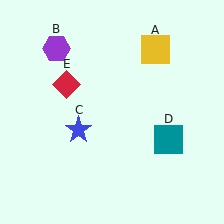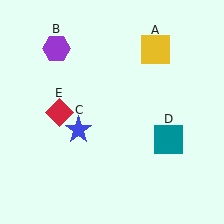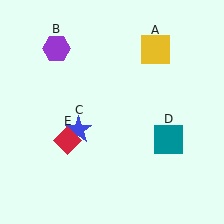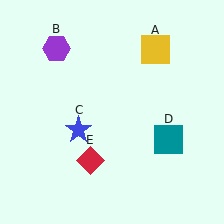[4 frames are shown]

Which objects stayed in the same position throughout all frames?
Yellow square (object A) and purple hexagon (object B) and blue star (object C) and teal square (object D) remained stationary.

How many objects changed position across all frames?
1 object changed position: red diamond (object E).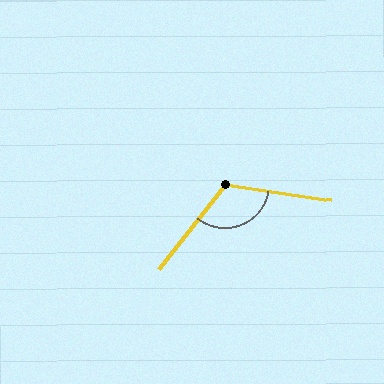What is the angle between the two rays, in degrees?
Approximately 120 degrees.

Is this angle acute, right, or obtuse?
It is obtuse.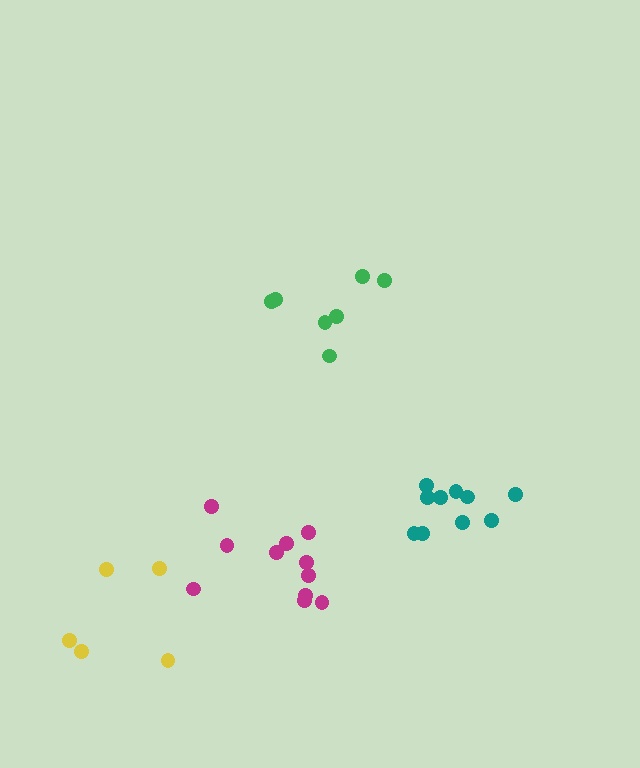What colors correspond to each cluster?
The clusters are colored: magenta, green, teal, yellow.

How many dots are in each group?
Group 1: 11 dots, Group 2: 7 dots, Group 3: 10 dots, Group 4: 5 dots (33 total).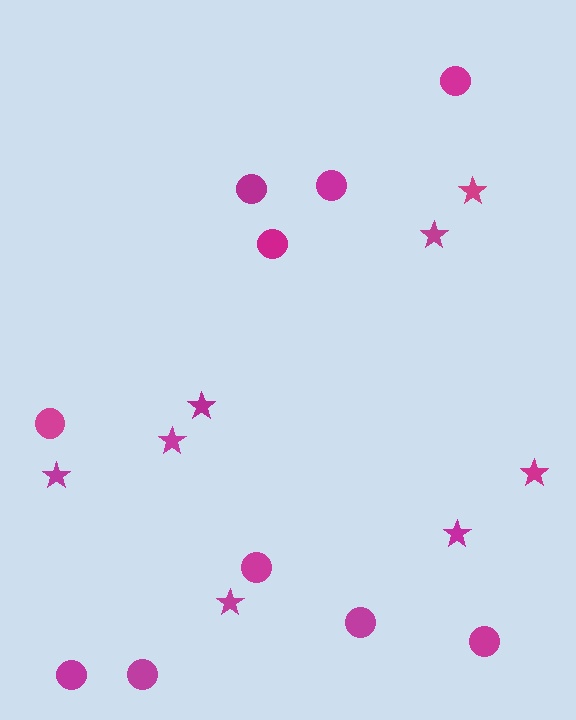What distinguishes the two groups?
There are 2 groups: one group of circles (10) and one group of stars (8).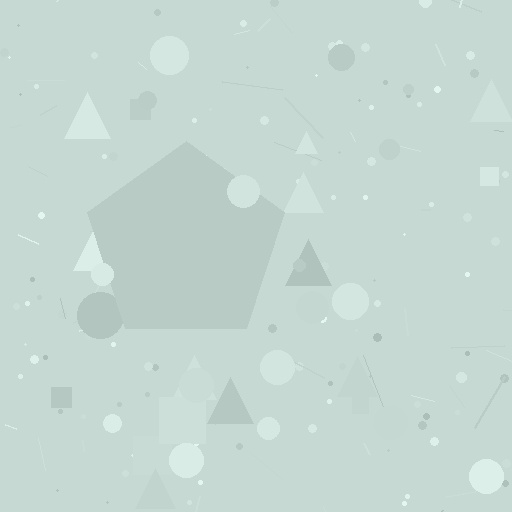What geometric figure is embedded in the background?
A pentagon is embedded in the background.